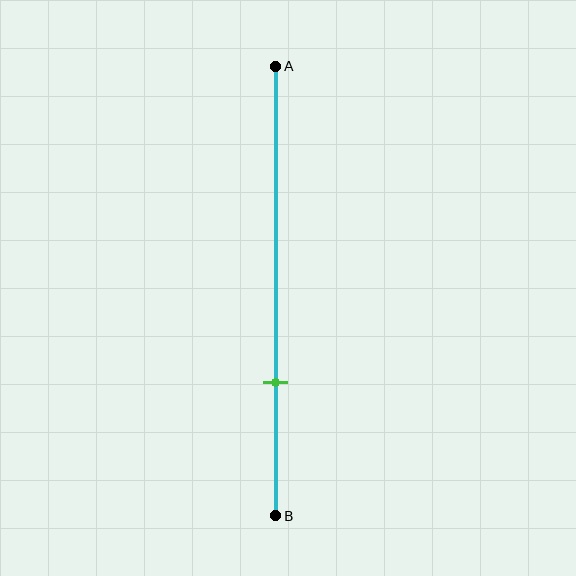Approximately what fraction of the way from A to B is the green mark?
The green mark is approximately 70% of the way from A to B.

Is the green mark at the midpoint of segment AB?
No, the mark is at about 70% from A, not at the 50% midpoint.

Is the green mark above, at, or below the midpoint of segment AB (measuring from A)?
The green mark is below the midpoint of segment AB.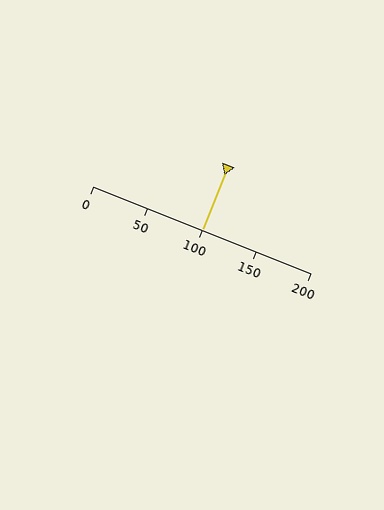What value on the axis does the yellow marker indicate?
The marker indicates approximately 100.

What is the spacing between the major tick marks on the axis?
The major ticks are spaced 50 apart.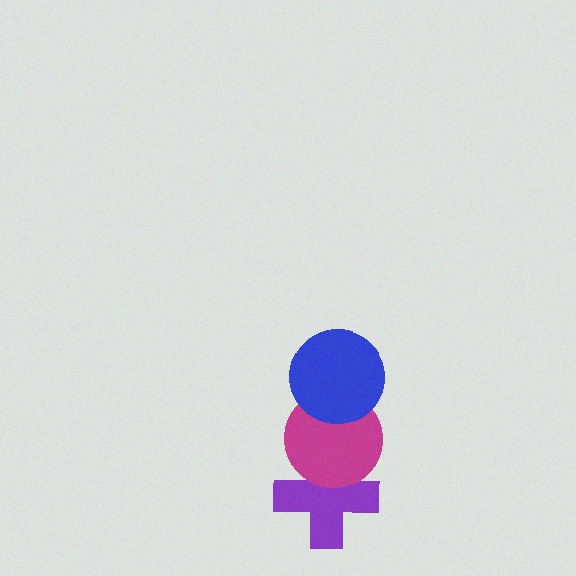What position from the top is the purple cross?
The purple cross is 3rd from the top.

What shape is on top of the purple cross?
The magenta circle is on top of the purple cross.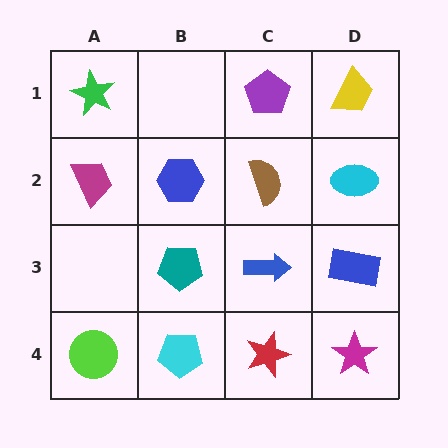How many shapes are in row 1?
3 shapes.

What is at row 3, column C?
A blue arrow.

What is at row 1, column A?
A green star.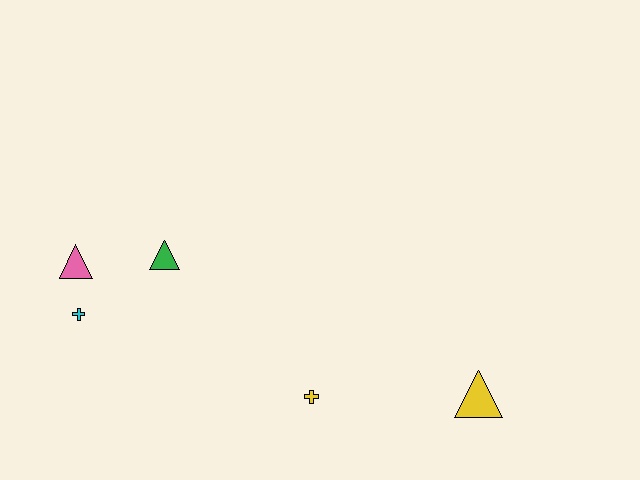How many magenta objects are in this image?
There are no magenta objects.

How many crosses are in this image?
There are 2 crosses.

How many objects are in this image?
There are 5 objects.